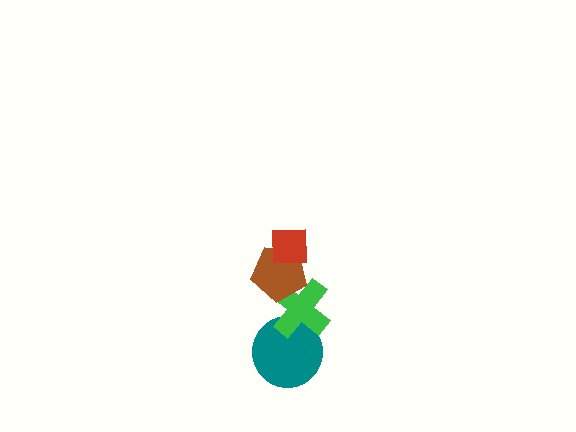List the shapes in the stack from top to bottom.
From top to bottom: the red square, the brown pentagon, the green cross, the teal circle.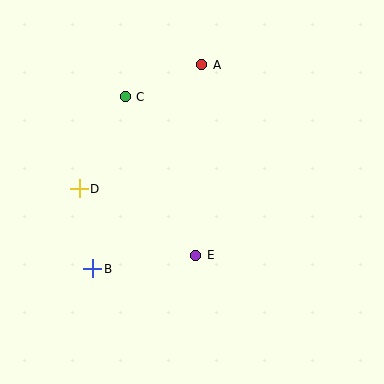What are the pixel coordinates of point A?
Point A is at (202, 65).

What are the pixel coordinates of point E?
Point E is at (196, 255).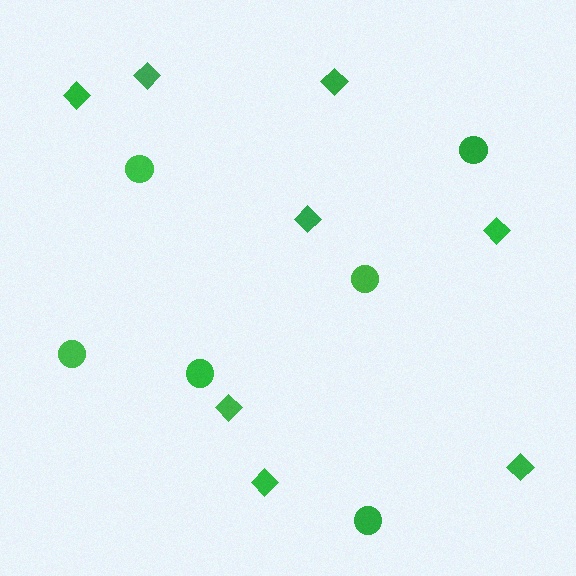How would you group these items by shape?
There are 2 groups: one group of diamonds (8) and one group of circles (6).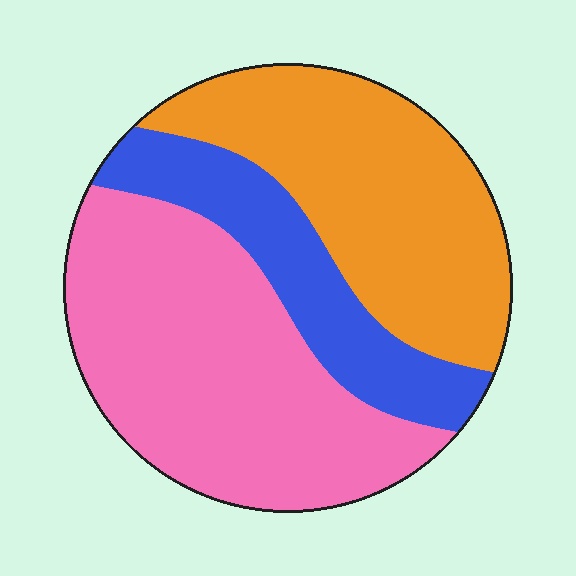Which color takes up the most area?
Pink, at roughly 45%.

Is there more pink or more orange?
Pink.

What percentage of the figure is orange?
Orange covers around 35% of the figure.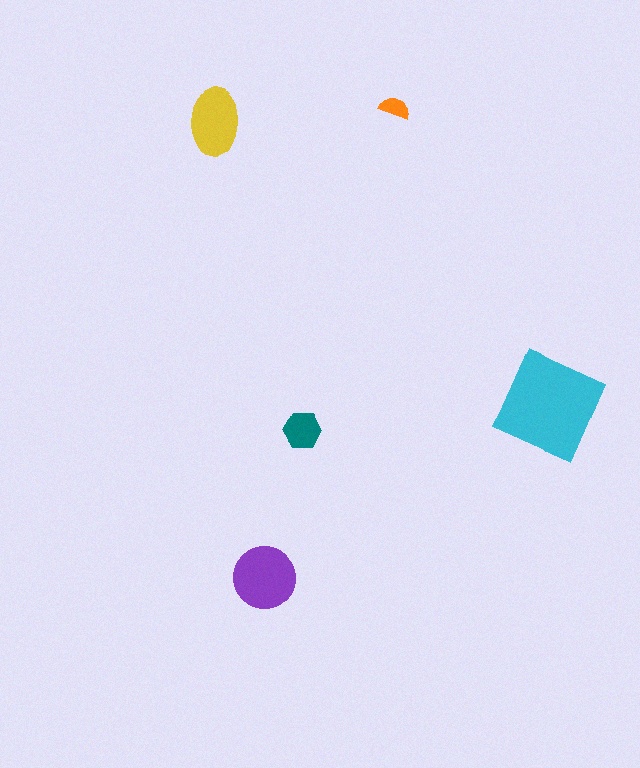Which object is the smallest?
The orange semicircle.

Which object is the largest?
The cyan square.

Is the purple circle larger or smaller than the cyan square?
Smaller.